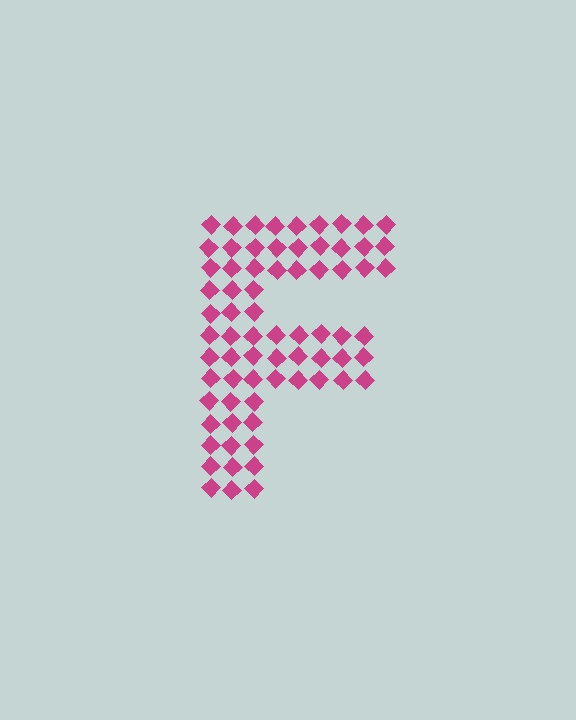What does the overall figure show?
The overall figure shows the letter F.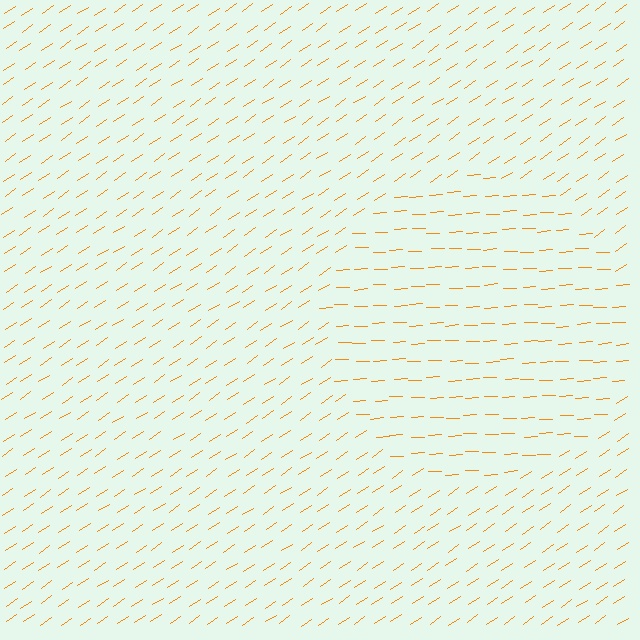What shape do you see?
I see a circle.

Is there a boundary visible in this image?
Yes, there is a texture boundary formed by a change in line orientation.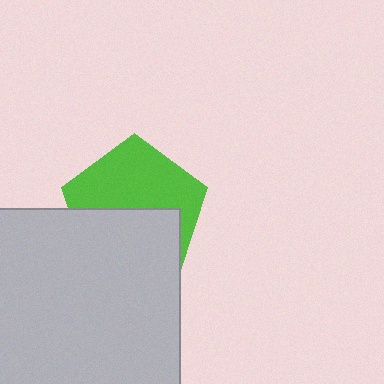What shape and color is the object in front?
The object in front is a light gray square.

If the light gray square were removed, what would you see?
You would see the complete lime pentagon.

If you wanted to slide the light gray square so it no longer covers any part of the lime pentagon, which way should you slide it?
Slide it down — that is the most direct way to separate the two shapes.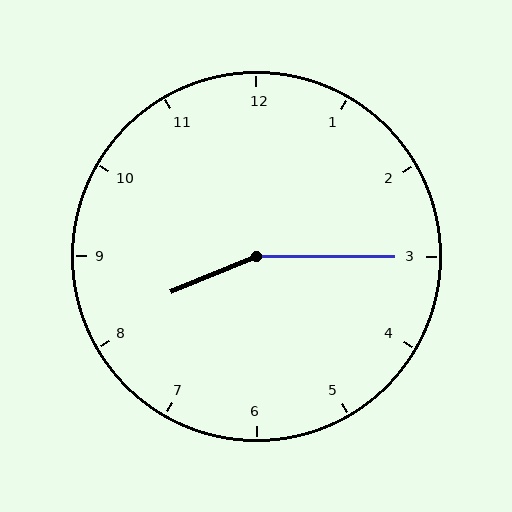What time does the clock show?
8:15.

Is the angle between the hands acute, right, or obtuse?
It is obtuse.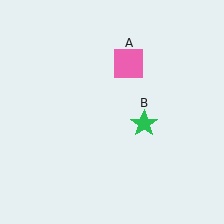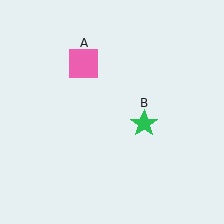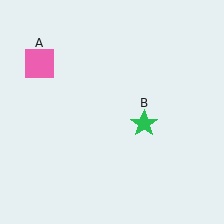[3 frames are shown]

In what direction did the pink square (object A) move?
The pink square (object A) moved left.